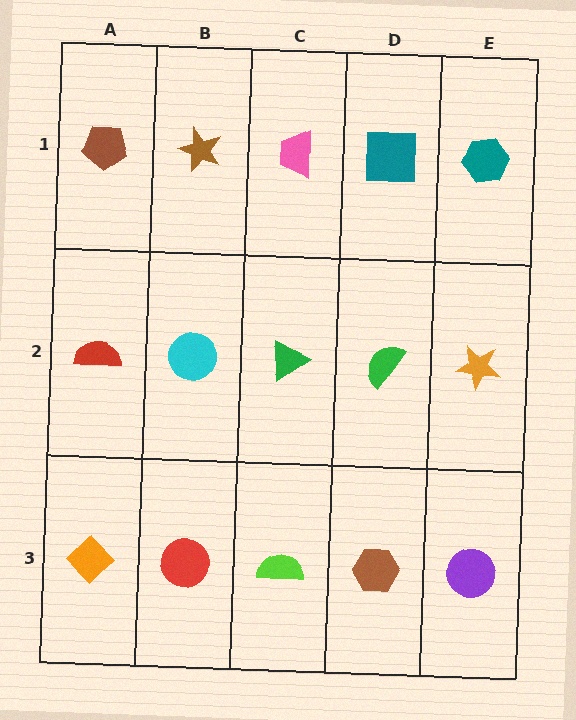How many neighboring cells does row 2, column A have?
3.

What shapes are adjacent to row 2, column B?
A brown star (row 1, column B), a red circle (row 3, column B), a red semicircle (row 2, column A), a green triangle (row 2, column C).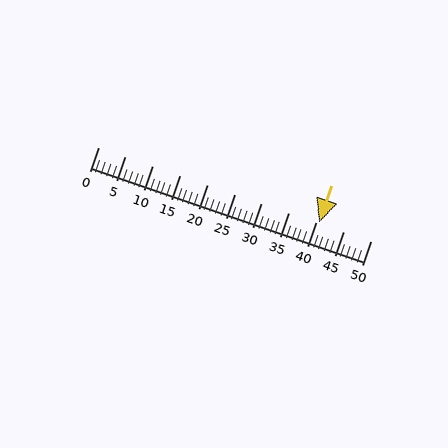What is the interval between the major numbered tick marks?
The major tick marks are spaced 5 units apart.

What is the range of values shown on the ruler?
The ruler shows values from 0 to 50.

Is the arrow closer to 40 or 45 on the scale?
The arrow is closer to 40.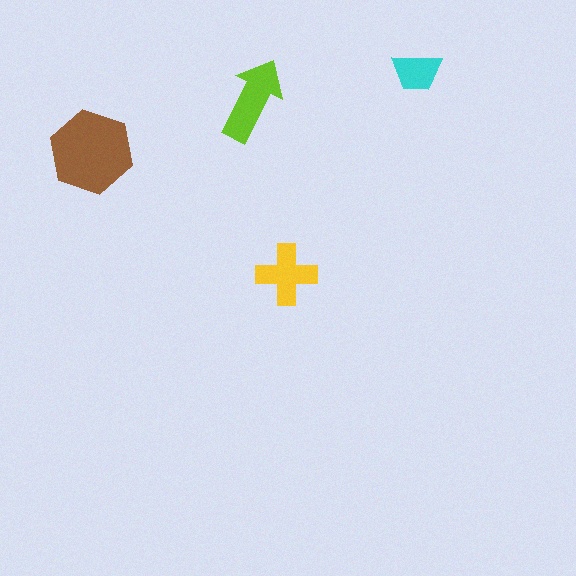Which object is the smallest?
The cyan trapezoid.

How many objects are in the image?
There are 4 objects in the image.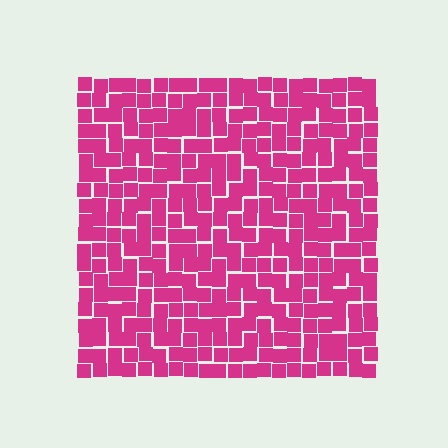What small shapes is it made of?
It is made of small squares.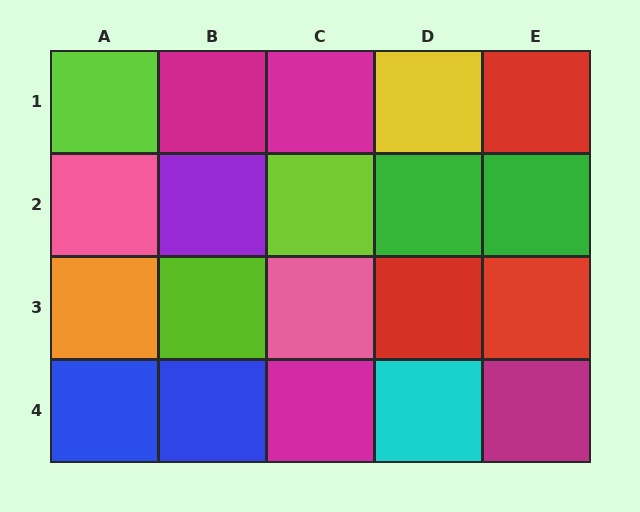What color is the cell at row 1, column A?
Lime.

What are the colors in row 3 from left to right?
Orange, lime, pink, red, red.